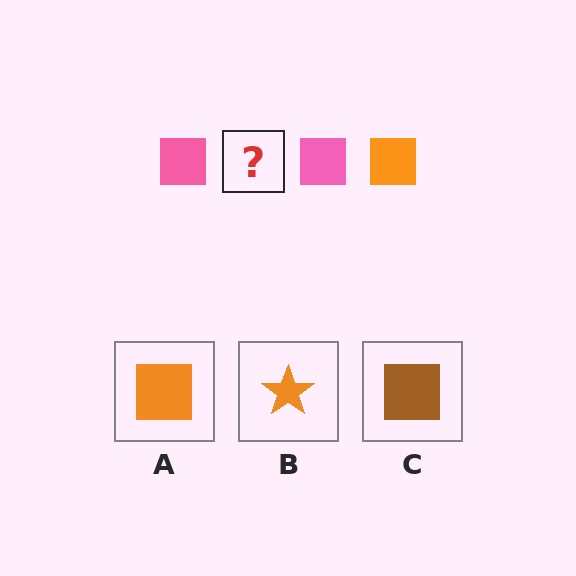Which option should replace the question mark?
Option A.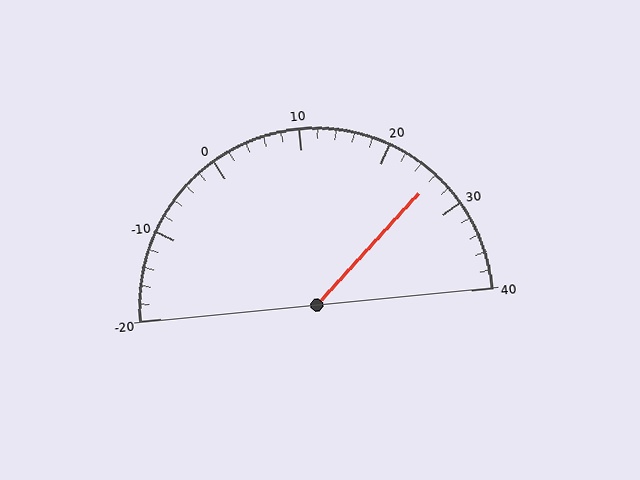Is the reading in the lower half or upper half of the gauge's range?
The reading is in the upper half of the range (-20 to 40).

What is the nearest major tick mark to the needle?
The nearest major tick mark is 30.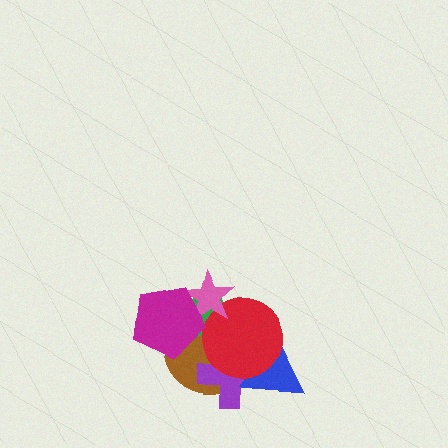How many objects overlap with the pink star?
4 objects overlap with the pink star.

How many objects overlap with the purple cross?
3 objects overlap with the purple cross.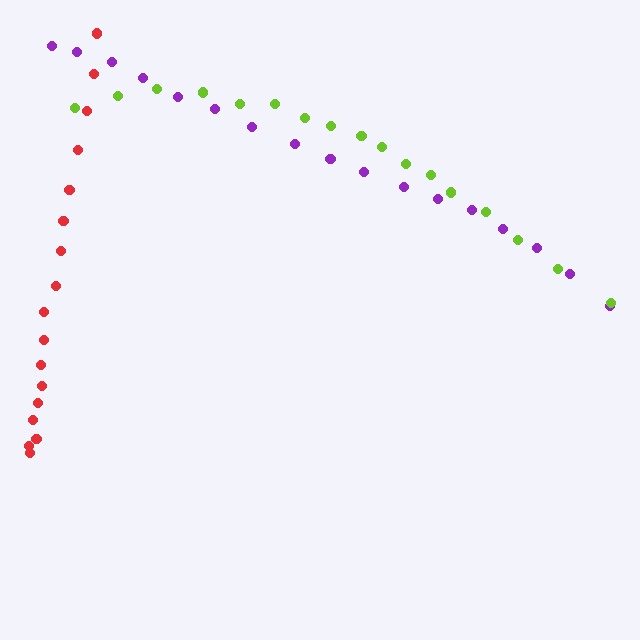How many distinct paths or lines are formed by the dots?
There are 3 distinct paths.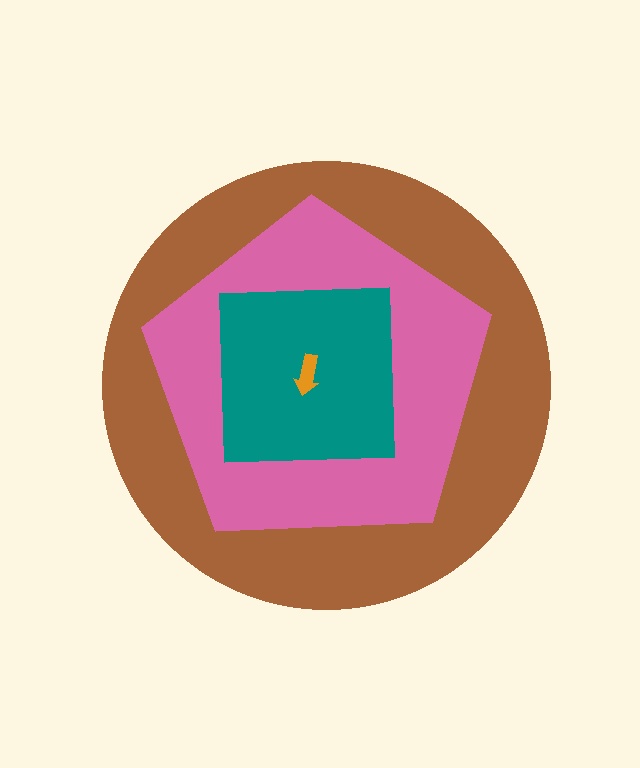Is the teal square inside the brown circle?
Yes.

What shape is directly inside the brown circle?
The pink pentagon.